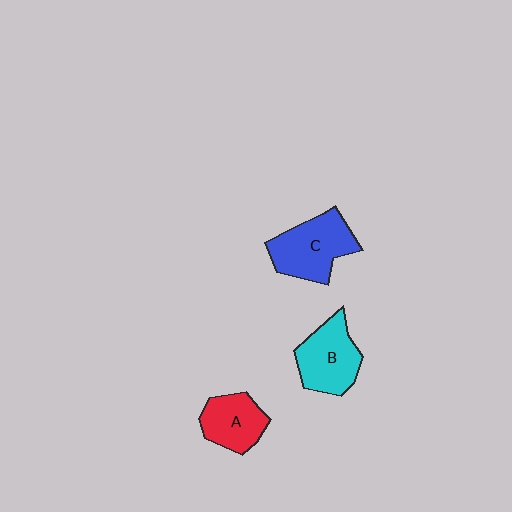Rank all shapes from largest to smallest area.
From largest to smallest: C (blue), B (cyan), A (red).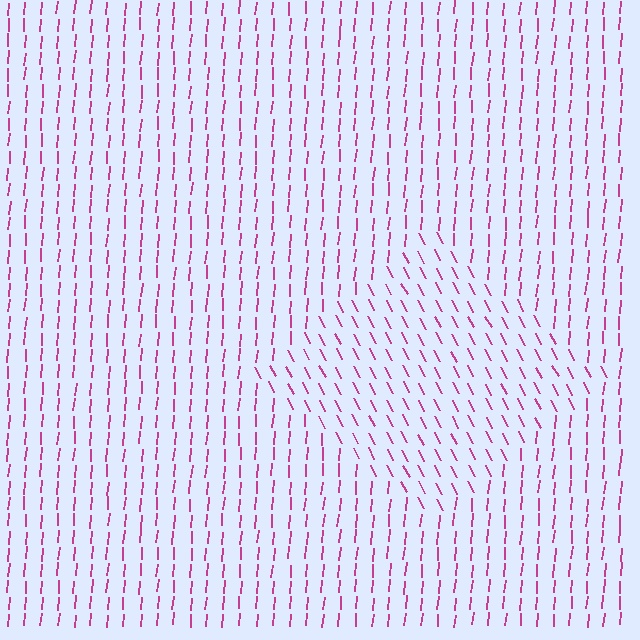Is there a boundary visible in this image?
Yes, there is a texture boundary formed by a change in line orientation.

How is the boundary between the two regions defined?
The boundary is defined purely by a change in line orientation (approximately 32 degrees difference). All lines are the same color and thickness.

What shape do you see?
I see a diamond.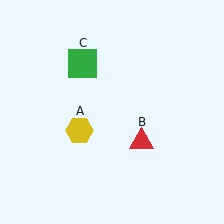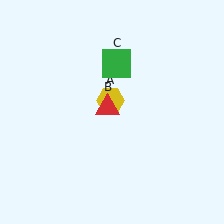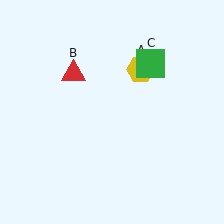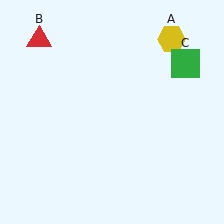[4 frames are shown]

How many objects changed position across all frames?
3 objects changed position: yellow hexagon (object A), red triangle (object B), green square (object C).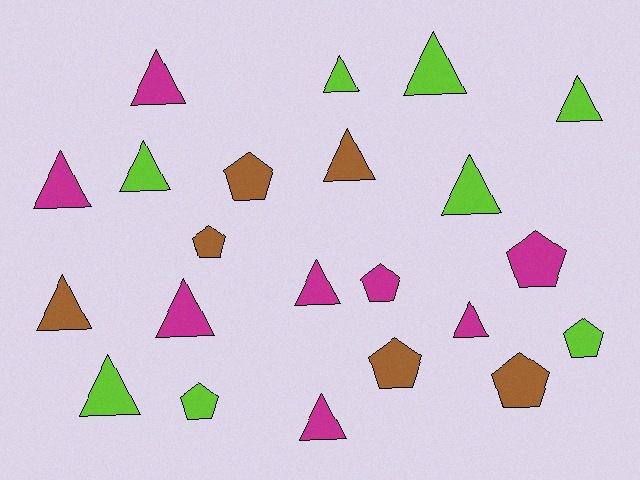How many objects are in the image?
There are 22 objects.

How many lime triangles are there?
There are 6 lime triangles.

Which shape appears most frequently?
Triangle, with 14 objects.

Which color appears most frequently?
Magenta, with 8 objects.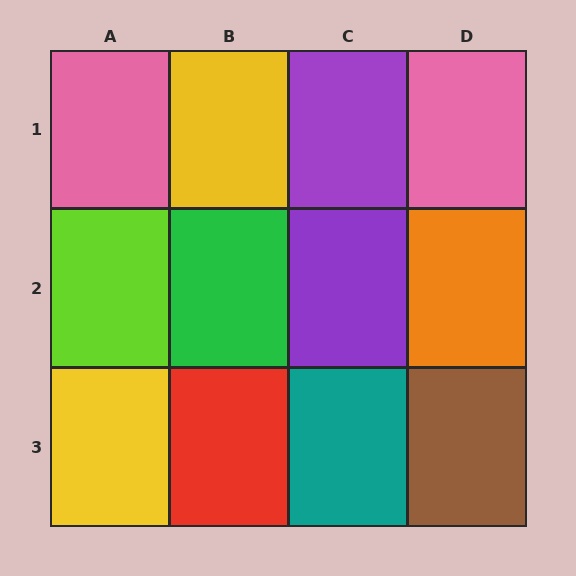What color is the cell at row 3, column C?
Teal.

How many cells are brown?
1 cell is brown.